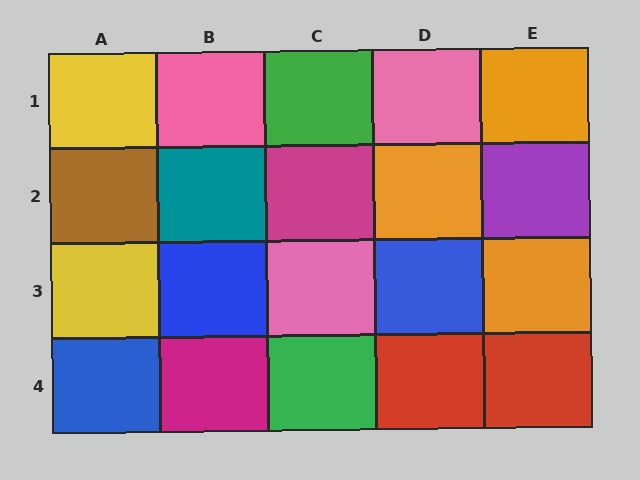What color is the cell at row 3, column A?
Yellow.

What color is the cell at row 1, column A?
Yellow.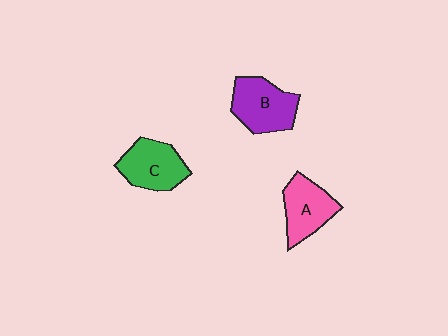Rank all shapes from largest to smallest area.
From largest to smallest: B (purple), C (green), A (pink).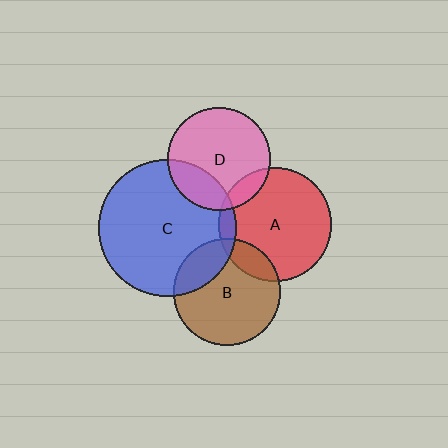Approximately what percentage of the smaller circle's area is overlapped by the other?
Approximately 10%.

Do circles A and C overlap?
Yes.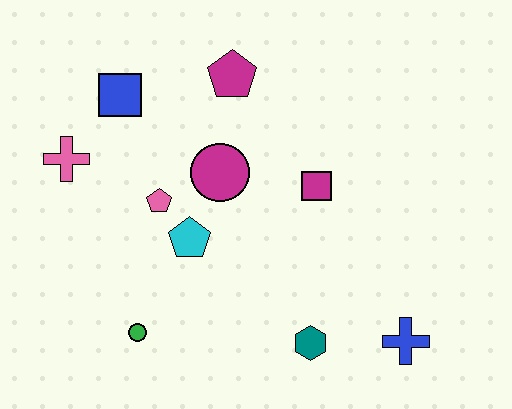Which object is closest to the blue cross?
The teal hexagon is closest to the blue cross.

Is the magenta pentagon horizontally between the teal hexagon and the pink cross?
Yes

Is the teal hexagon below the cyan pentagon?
Yes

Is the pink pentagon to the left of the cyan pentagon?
Yes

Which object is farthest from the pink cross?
The blue cross is farthest from the pink cross.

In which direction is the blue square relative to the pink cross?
The blue square is above the pink cross.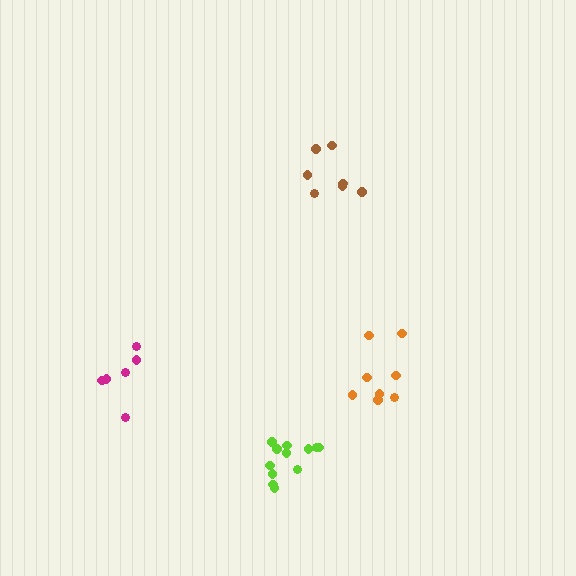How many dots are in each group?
Group 1: 7 dots, Group 2: 6 dots, Group 3: 12 dots, Group 4: 8 dots (33 total).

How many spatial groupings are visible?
There are 4 spatial groupings.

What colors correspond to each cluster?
The clusters are colored: brown, magenta, lime, orange.